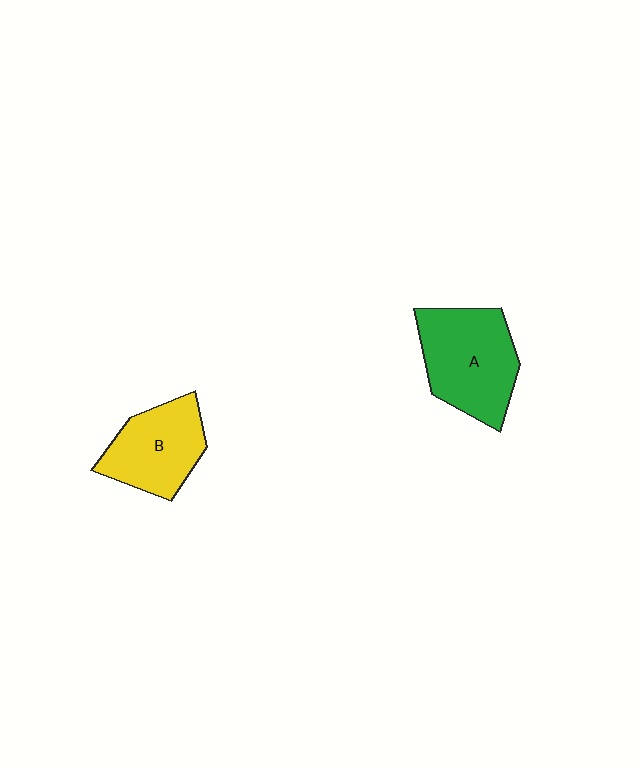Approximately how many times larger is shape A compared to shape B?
Approximately 1.3 times.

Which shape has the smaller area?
Shape B (yellow).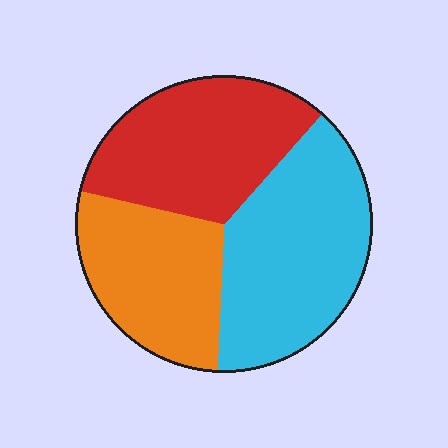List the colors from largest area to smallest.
From largest to smallest: cyan, red, orange.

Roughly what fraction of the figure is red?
Red takes up about one third (1/3) of the figure.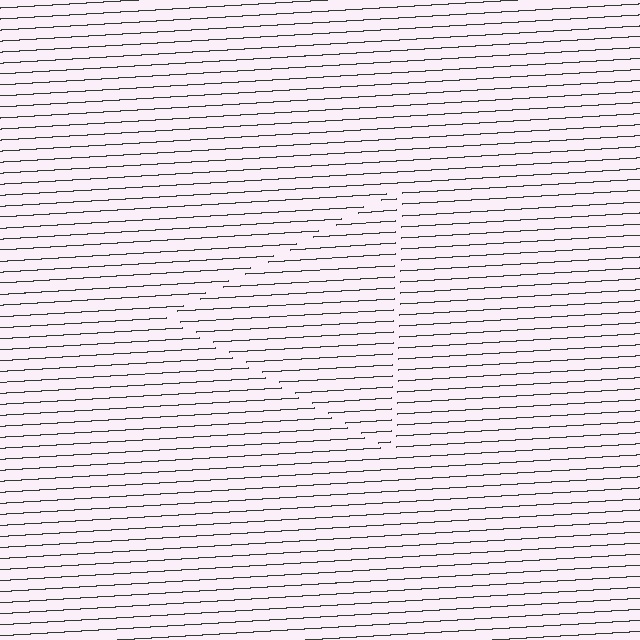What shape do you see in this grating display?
An illusory triangle. The interior of the shape contains the same grating, shifted by half a period — the contour is defined by the phase discontinuity where line-ends from the inner and outer gratings abut.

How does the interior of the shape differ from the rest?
The interior of the shape contains the same grating, shifted by half a period — the contour is defined by the phase discontinuity where line-ends from the inner and outer gratings abut.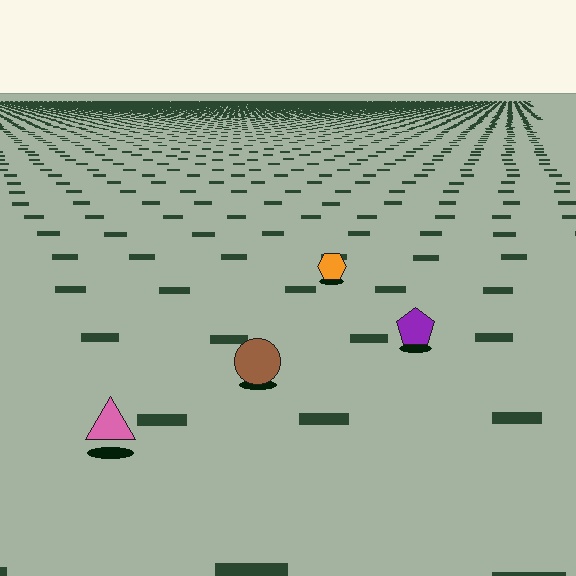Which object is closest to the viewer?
The pink triangle is closest. The texture marks near it are larger and more spread out.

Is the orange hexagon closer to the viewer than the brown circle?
No. The brown circle is closer — you can tell from the texture gradient: the ground texture is coarser near it.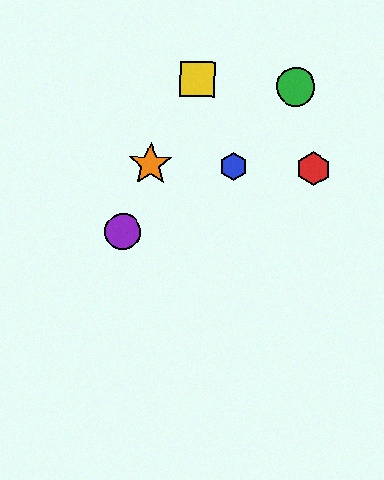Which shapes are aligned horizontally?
The red hexagon, the blue hexagon, the orange star are aligned horizontally.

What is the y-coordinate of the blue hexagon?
The blue hexagon is at y≈167.